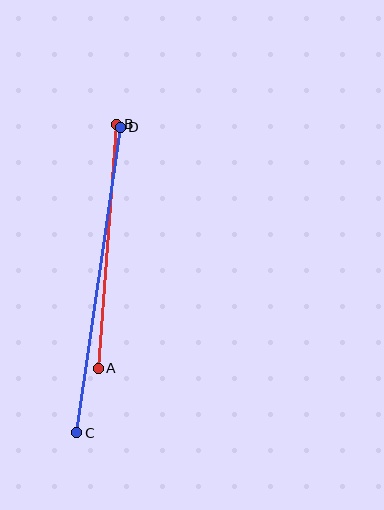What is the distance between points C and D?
The distance is approximately 309 pixels.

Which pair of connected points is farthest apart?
Points C and D are farthest apart.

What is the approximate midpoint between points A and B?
The midpoint is at approximately (107, 246) pixels.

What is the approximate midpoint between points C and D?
The midpoint is at approximately (99, 280) pixels.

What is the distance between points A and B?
The distance is approximately 245 pixels.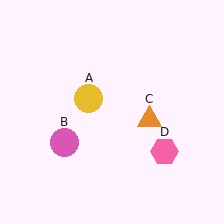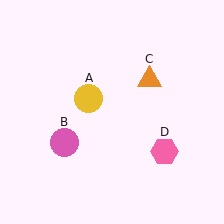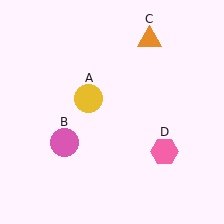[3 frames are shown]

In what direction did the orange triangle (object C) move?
The orange triangle (object C) moved up.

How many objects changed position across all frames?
1 object changed position: orange triangle (object C).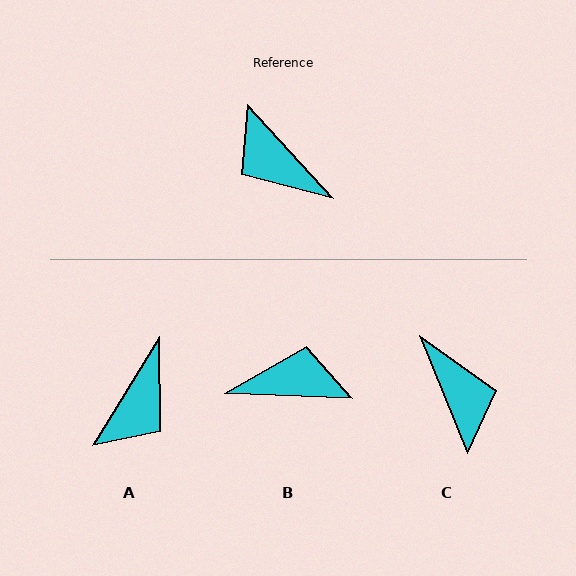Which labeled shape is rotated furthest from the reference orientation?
C, about 159 degrees away.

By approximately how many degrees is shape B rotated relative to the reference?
Approximately 135 degrees clockwise.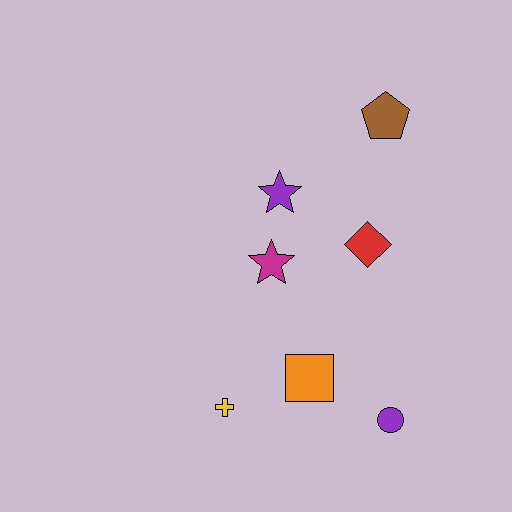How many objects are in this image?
There are 7 objects.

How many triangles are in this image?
There are no triangles.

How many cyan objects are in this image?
There are no cyan objects.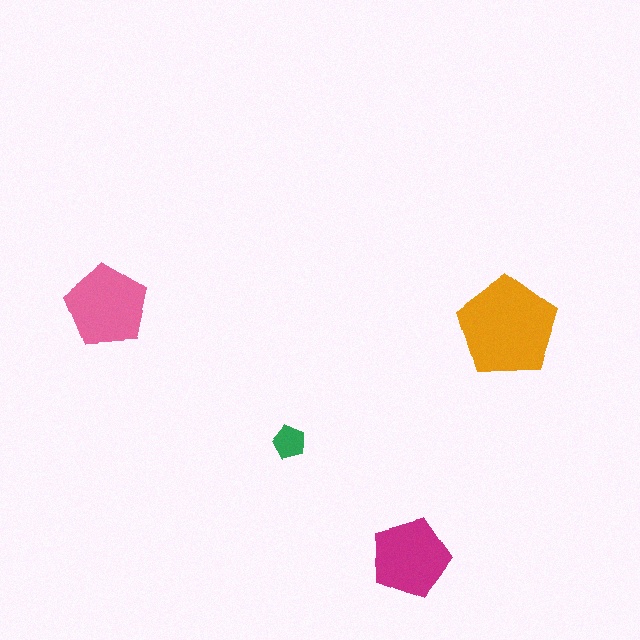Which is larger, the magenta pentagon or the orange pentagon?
The orange one.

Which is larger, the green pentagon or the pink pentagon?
The pink one.